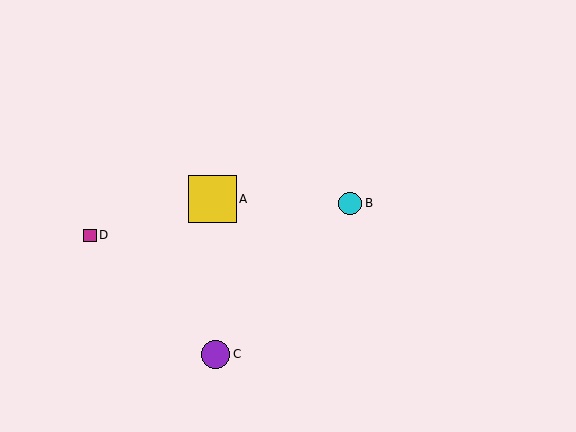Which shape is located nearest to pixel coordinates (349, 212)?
The cyan circle (labeled B) at (350, 203) is nearest to that location.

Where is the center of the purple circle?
The center of the purple circle is at (215, 354).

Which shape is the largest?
The yellow square (labeled A) is the largest.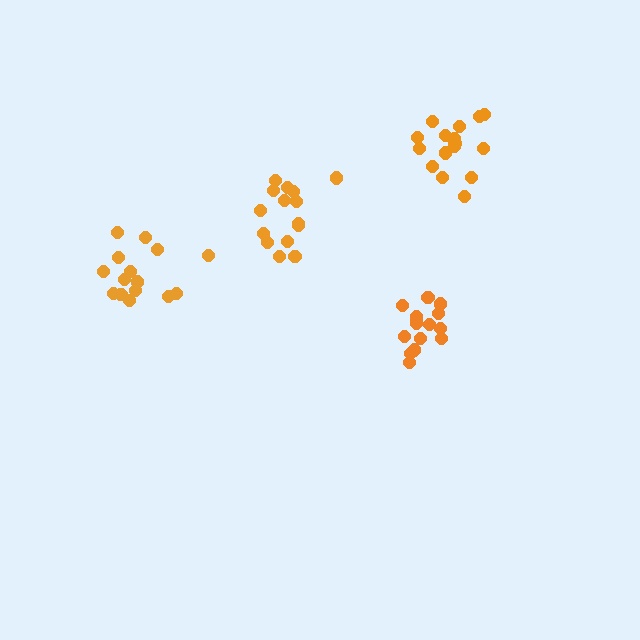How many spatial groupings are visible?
There are 4 spatial groupings.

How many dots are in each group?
Group 1: 14 dots, Group 2: 15 dots, Group 3: 16 dots, Group 4: 15 dots (60 total).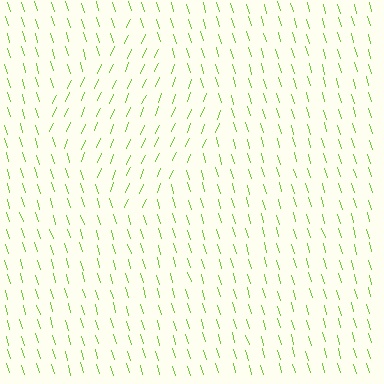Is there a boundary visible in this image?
Yes, there is a texture boundary formed by a change in line orientation.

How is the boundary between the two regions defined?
The boundary is defined purely by a change in line orientation (approximately 39 degrees difference). All lines are the same color and thickness.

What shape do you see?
I see a diamond.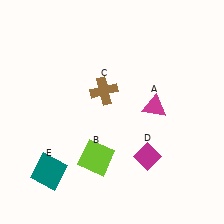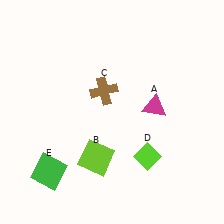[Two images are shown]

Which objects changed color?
D changed from magenta to lime. E changed from teal to green.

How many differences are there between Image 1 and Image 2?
There are 2 differences between the two images.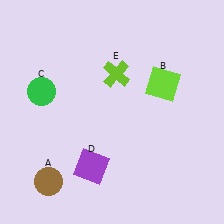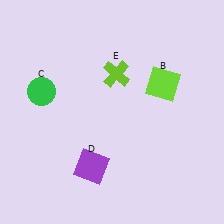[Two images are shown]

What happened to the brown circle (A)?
The brown circle (A) was removed in Image 2. It was in the bottom-left area of Image 1.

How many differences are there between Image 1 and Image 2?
There is 1 difference between the two images.